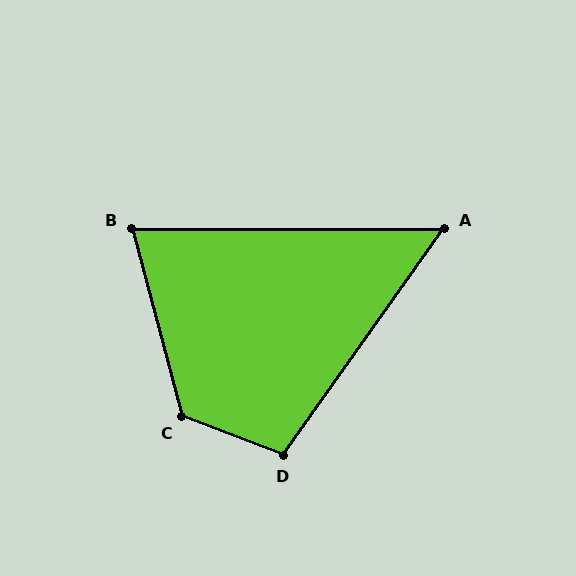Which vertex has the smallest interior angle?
A, at approximately 55 degrees.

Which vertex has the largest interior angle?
C, at approximately 125 degrees.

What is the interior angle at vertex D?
Approximately 105 degrees (obtuse).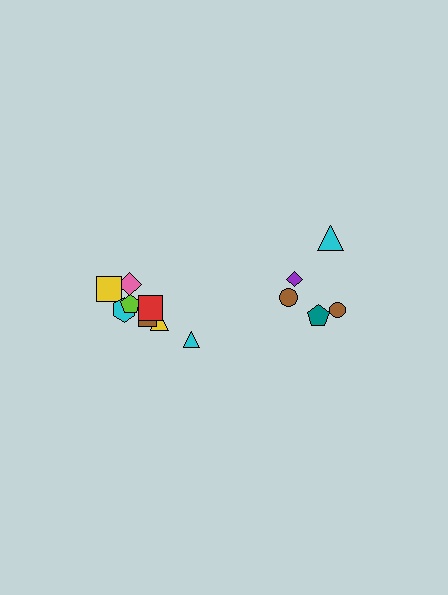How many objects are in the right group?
There are 5 objects.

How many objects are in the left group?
There are 8 objects.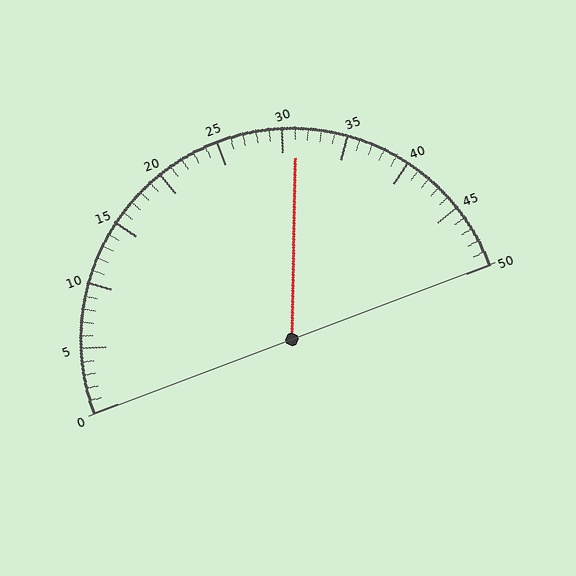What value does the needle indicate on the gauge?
The needle indicates approximately 31.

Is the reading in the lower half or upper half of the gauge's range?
The reading is in the upper half of the range (0 to 50).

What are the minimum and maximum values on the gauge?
The gauge ranges from 0 to 50.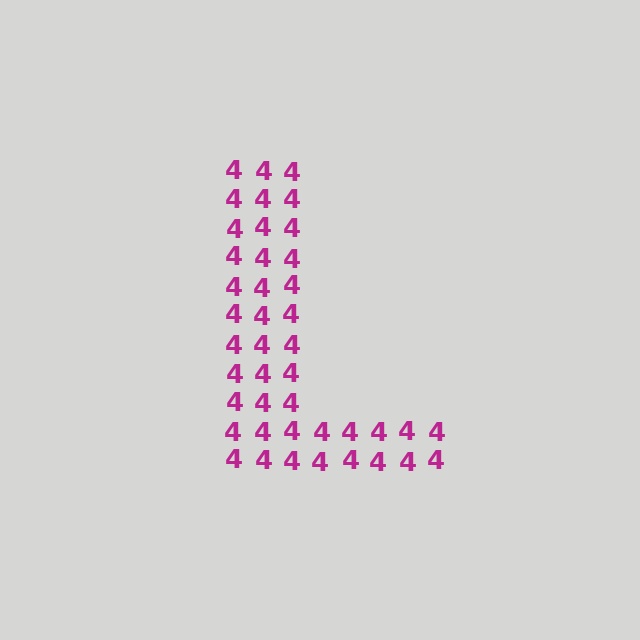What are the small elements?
The small elements are digit 4's.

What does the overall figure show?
The overall figure shows the letter L.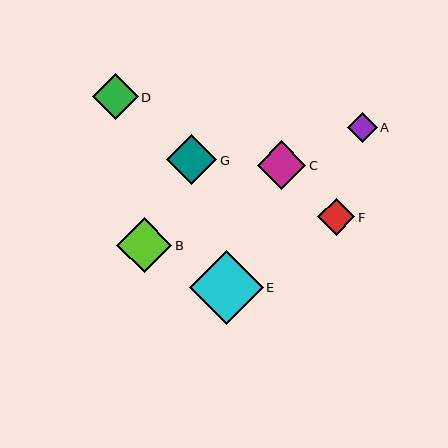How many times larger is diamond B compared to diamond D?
Diamond B is approximately 1.2 times the size of diamond D.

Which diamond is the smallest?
Diamond A is the smallest with a size of approximately 30 pixels.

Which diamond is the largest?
Diamond E is the largest with a size of approximately 74 pixels.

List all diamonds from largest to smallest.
From largest to smallest: E, B, G, C, D, F, A.